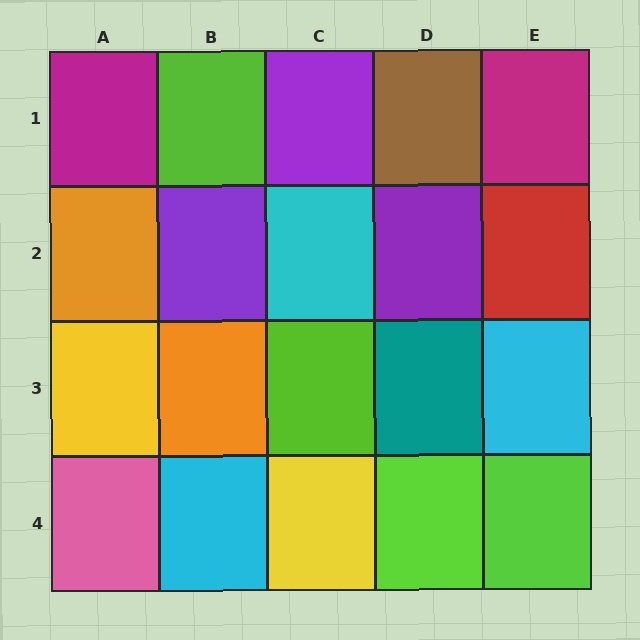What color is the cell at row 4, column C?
Yellow.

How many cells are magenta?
2 cells are magenta.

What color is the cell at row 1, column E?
Magenta.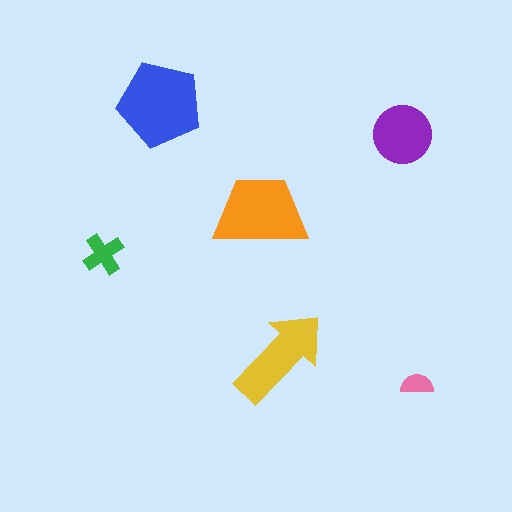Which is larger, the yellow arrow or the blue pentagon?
The blue pentagon.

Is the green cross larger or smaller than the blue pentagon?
Smaller.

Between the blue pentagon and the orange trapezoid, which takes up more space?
The blue pentagon.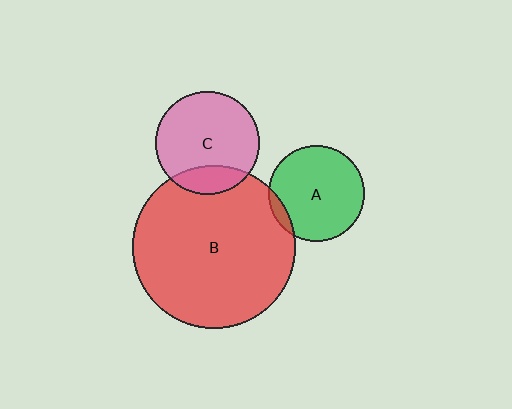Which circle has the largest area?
Circle B (red).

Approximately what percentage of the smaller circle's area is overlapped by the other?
Approximately 20%.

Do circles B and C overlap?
Yes.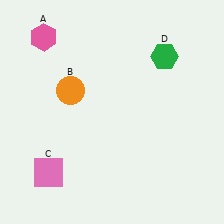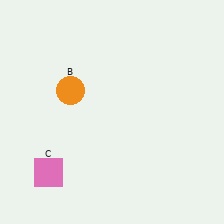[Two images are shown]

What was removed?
The pink hexagon (A), the green hexagon (D) were removed in Image 2.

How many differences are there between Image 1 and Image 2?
There are 2 differences between the two images.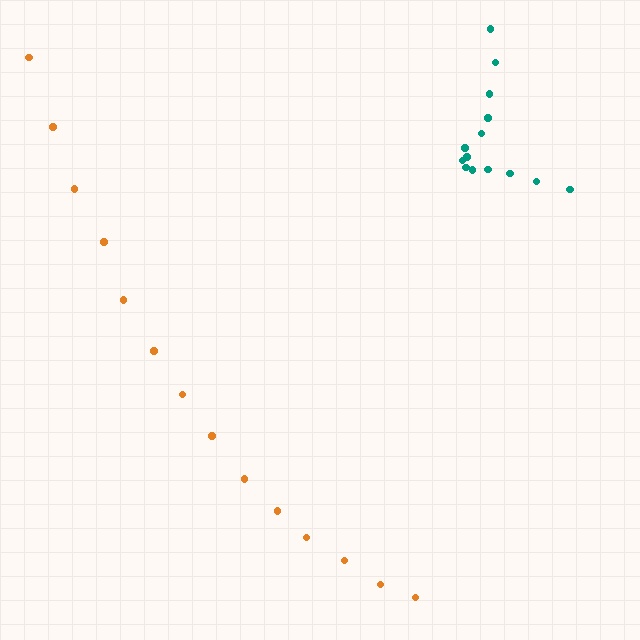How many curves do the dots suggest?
There are 2 distinct paths.